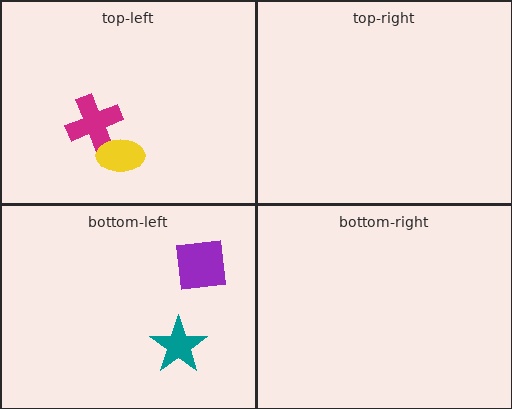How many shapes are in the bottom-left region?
2.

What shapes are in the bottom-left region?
The purple square, the teal star.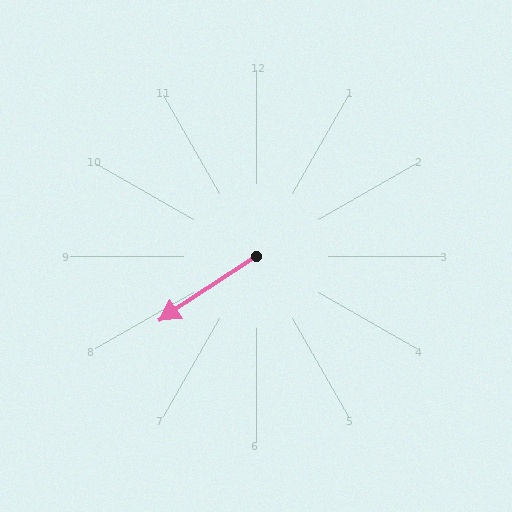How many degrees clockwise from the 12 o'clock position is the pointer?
Approximately 236 degrees.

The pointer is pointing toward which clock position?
Roughly 8 o'clock.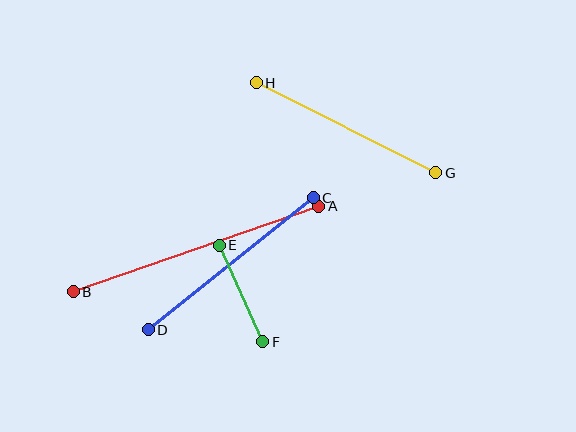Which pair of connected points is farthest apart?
Points A and B are farthest apart.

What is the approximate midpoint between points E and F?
The midpoint is at approximately (241, 294) pixels.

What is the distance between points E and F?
The distance is approximately 106 pixels.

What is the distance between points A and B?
The distance is approximately 260 pixels.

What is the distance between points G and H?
The distance is approximately 201 pixels.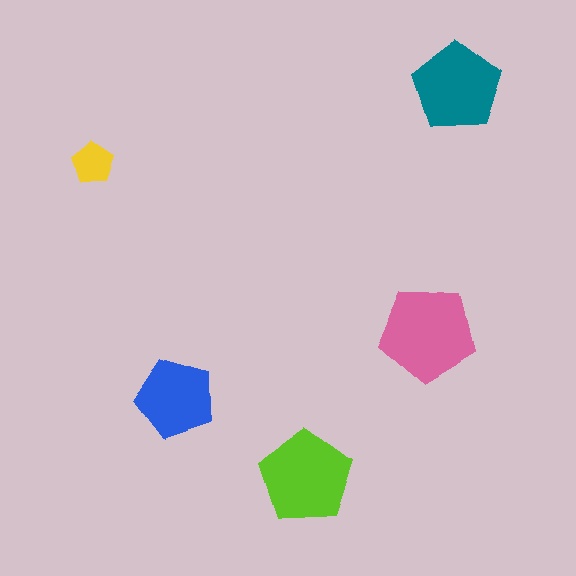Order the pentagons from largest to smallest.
the pink one, the lime one, the teal one, the blue one, the yellow one.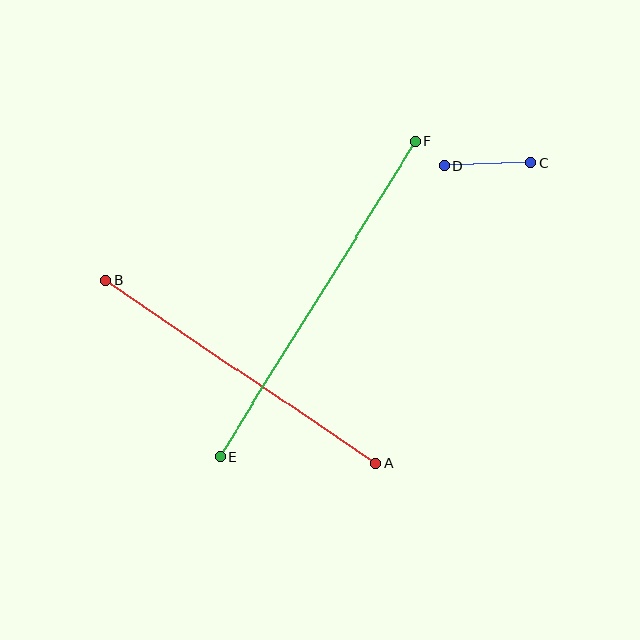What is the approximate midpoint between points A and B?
The midpoint is at approximately (241, 372) pixels.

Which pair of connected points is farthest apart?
Points E and F are farthest apart.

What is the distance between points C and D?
The distance is approximately 87 pixels.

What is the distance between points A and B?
The distance is approximately 326 pixels.